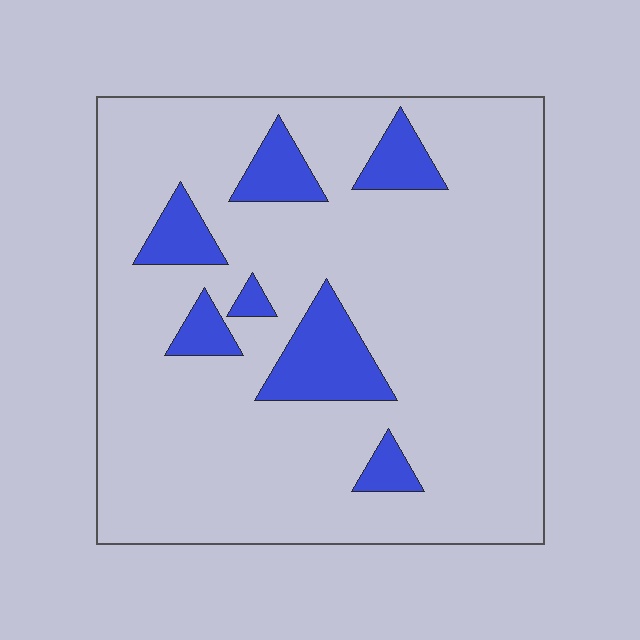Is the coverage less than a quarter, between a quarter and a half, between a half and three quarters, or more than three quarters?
Less than a quarter.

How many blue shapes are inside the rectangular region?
7.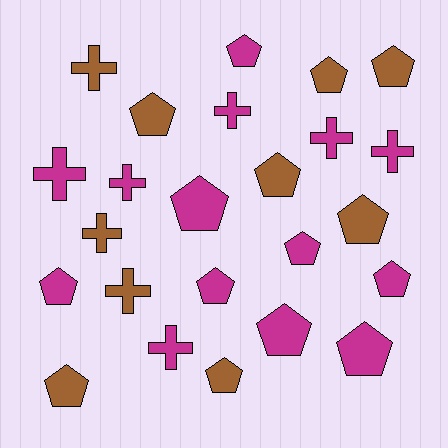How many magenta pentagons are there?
There are 8 magenta pentagons.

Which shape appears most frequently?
Pentagon, with 15 objects.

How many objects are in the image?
There are 24 objects.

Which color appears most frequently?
Magenta, with 14 objects.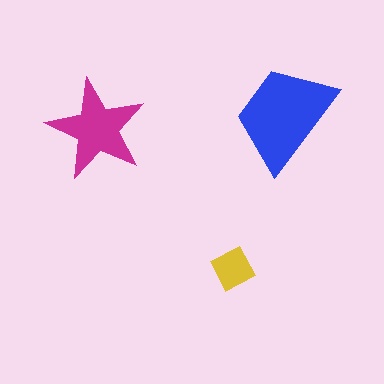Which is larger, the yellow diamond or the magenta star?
The magenta star.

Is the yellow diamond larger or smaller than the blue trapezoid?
Smaller.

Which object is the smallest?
The yellow diamond.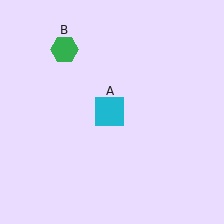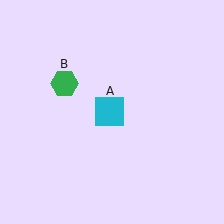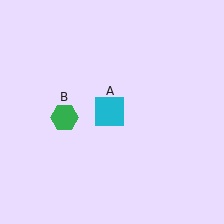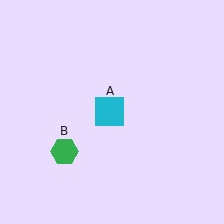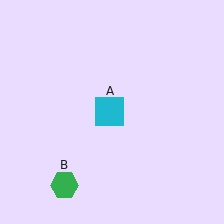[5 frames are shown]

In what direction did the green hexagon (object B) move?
The green hexagon (object B) moved down.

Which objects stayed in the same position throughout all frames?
Cyan square (object A) remained stationary.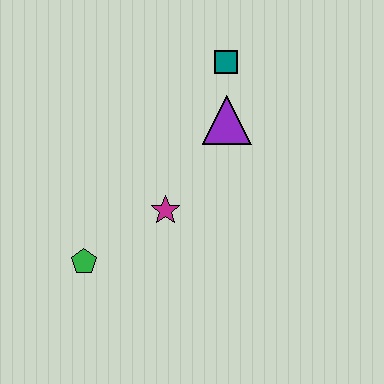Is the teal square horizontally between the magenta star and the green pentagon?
No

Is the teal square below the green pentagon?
No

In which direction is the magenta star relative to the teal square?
The magenta star is below the teal square.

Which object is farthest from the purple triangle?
The green pentagon is farthest from the purple triangle.